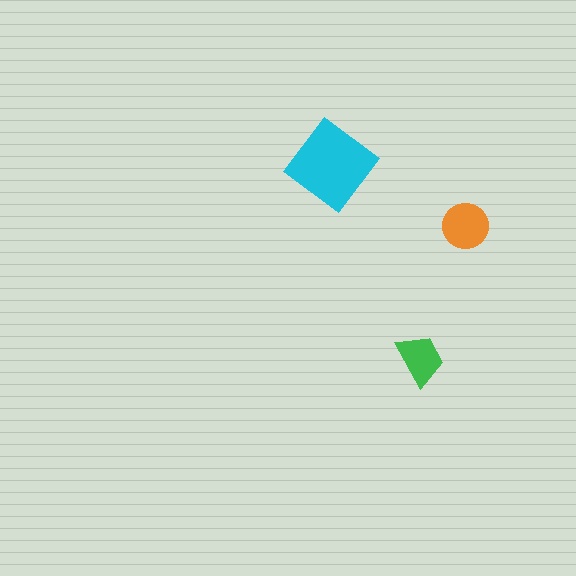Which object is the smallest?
The green trapezoid.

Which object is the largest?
The cyan diamond.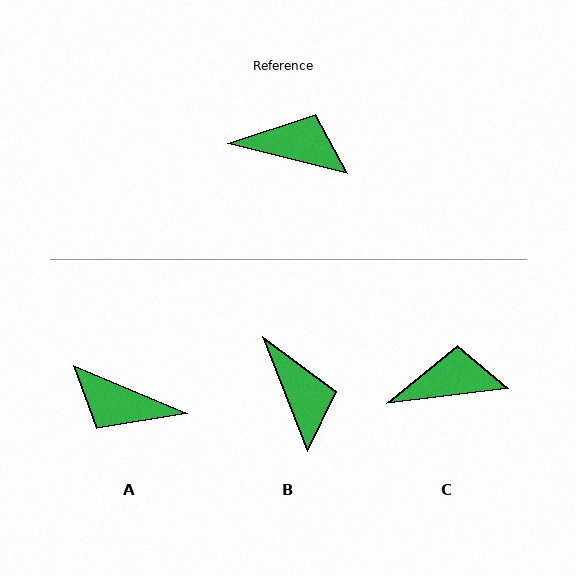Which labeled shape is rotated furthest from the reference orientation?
A, about 171 degrees away.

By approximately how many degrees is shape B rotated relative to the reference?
Approximately 54 degrees clockwise.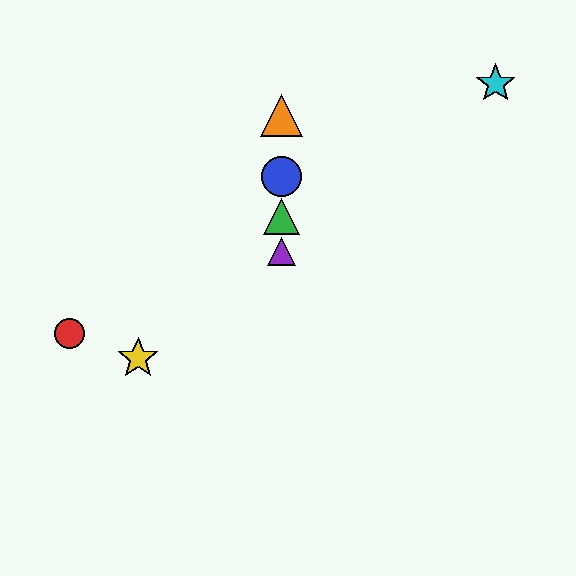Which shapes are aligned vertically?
The blue circle, the green triangle, the purple triangle, the orange triangle are aligned vertically.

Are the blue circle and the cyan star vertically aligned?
No, the blue circle is at x≈282 and the cyan star is at x≈496.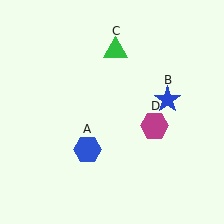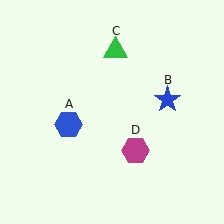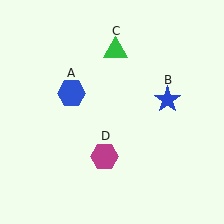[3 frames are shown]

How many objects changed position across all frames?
2 objects changed position: blue hexagon (object A), magenta hexagon (object D).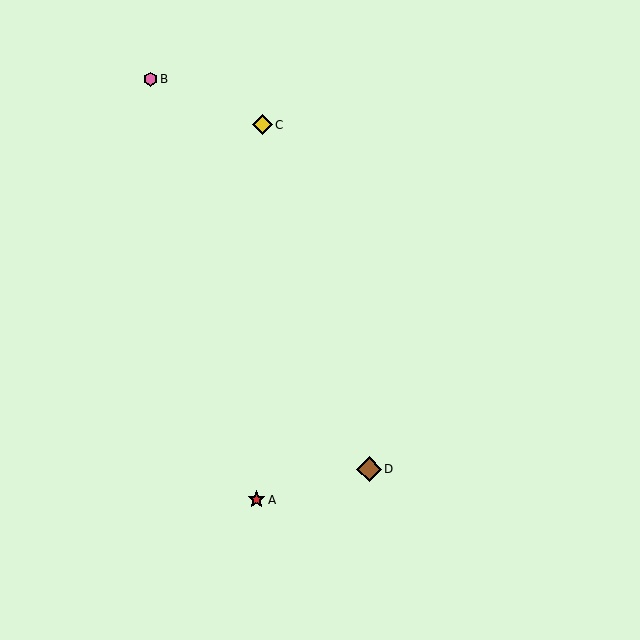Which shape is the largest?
The brown diamond (labeled D) is the largest.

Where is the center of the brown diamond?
The center of the brown diamond is at (369, 469).